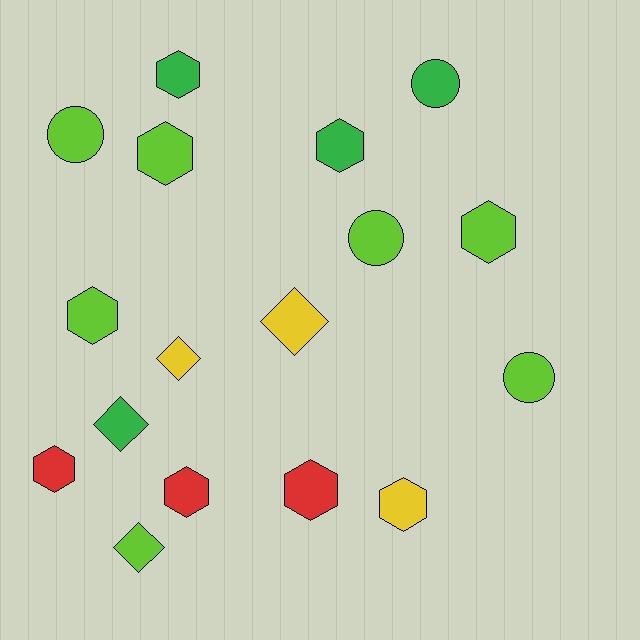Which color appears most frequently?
Lime, with 7 objects.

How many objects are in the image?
There are 17 objects.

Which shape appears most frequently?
Hexagon, with 9 objects.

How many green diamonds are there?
There is 1 green diamond.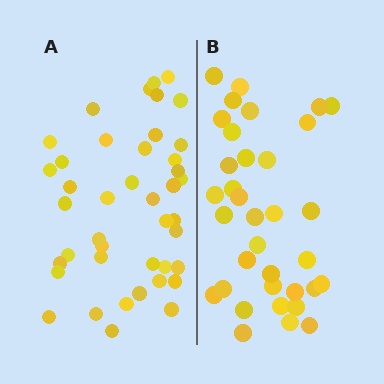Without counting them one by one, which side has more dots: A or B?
Region A (the left region) has more dots.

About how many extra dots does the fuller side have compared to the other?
Region A has roughly 8 or so more dots than region B.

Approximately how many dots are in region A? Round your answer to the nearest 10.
About 40 dots. (The exact count is 42, which rounds to 40.)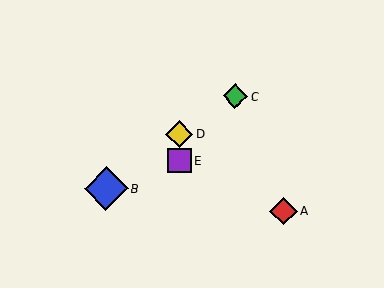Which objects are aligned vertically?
Objects D, E are aligned vertically.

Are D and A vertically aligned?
No, D is at x≈179 and A is at x≈284.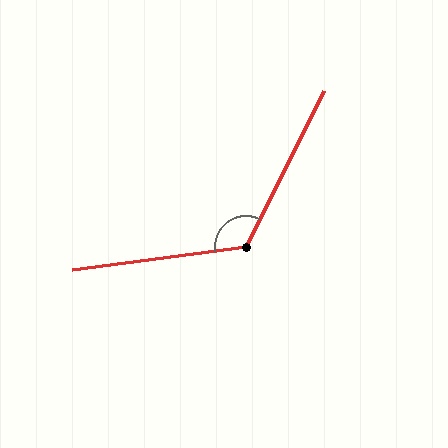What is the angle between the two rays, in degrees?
Approximately 124 degrees.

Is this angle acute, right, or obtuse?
It is obtuse.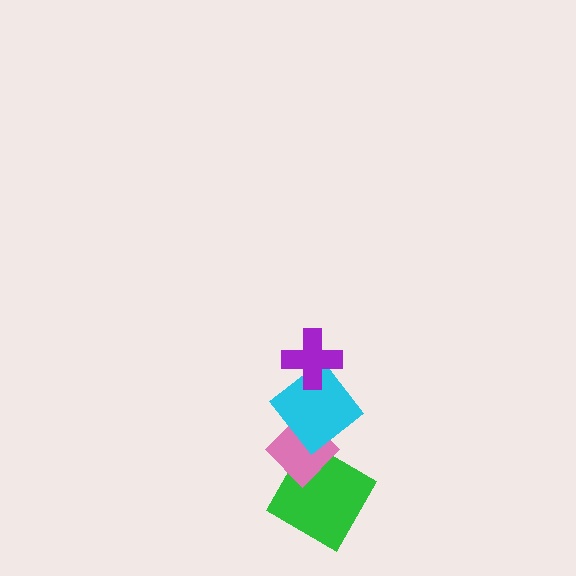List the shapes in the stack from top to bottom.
From top to bottom: the purple cross, the cyan diamond, the pink diamond, the green diamond.